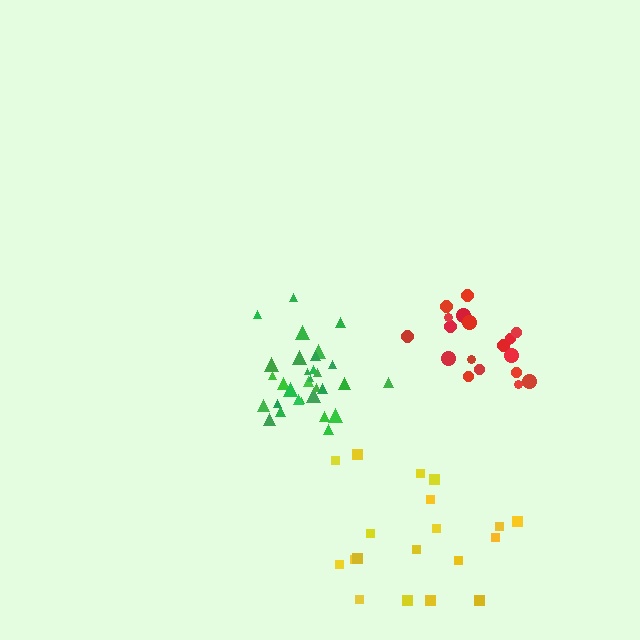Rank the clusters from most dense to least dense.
green, red, yellow.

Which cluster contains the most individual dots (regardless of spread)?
Green (32).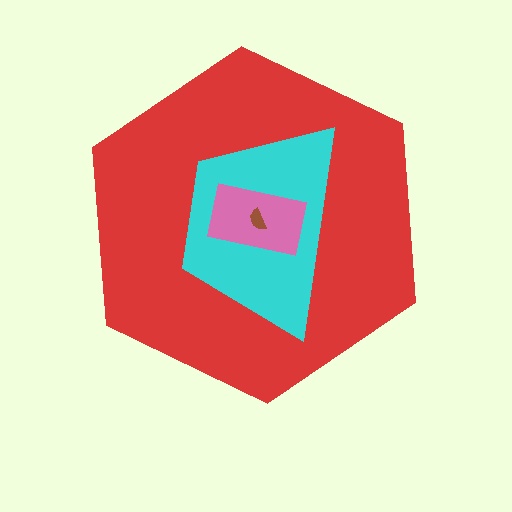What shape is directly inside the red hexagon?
The cyan trapezoid.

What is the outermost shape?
The red hexagon.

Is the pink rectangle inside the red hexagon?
Yes.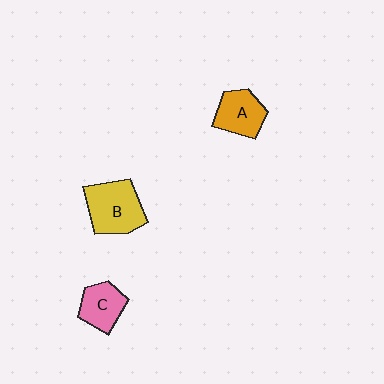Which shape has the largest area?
Shape B (yellow).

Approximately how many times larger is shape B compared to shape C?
Approximately 1.5 times.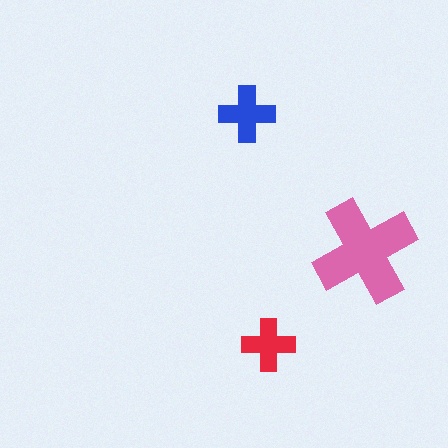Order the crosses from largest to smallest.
the pink one, the blue one, the red one.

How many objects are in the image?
There are 3 objects in the image.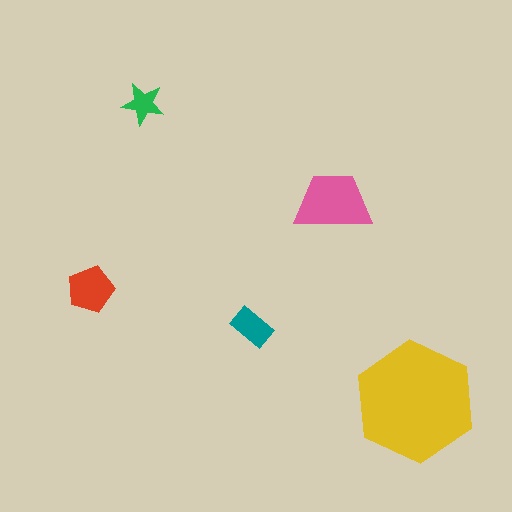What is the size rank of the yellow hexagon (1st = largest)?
1st.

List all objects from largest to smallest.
The yellow hexagon, the pink trapezoid, the red pentagon, the teal rectangle, the green star.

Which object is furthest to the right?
The yellow hexagon is rightmost.